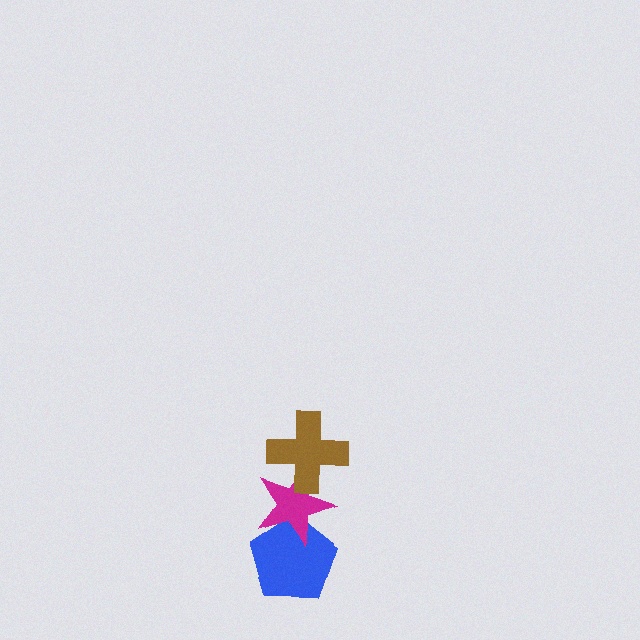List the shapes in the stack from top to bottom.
From top to bottom: the brown cross, the magenta star, the blue pentagon.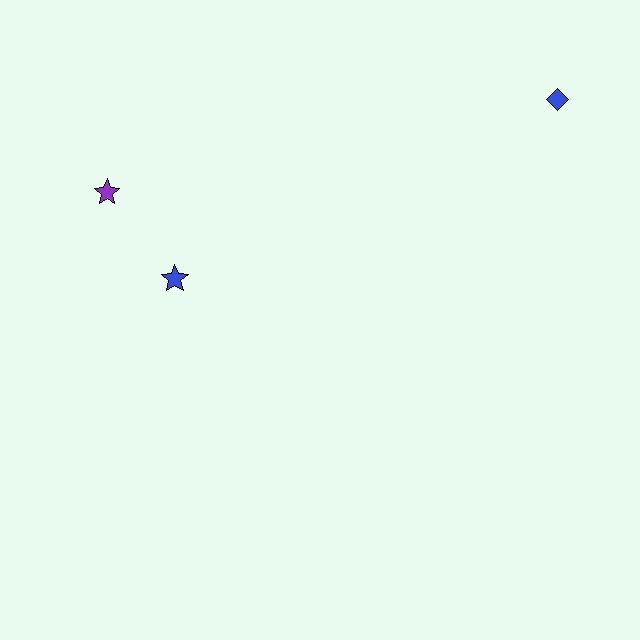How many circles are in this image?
There are no circles.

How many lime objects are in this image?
There are no lime objects.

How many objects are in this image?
There are 3 objects.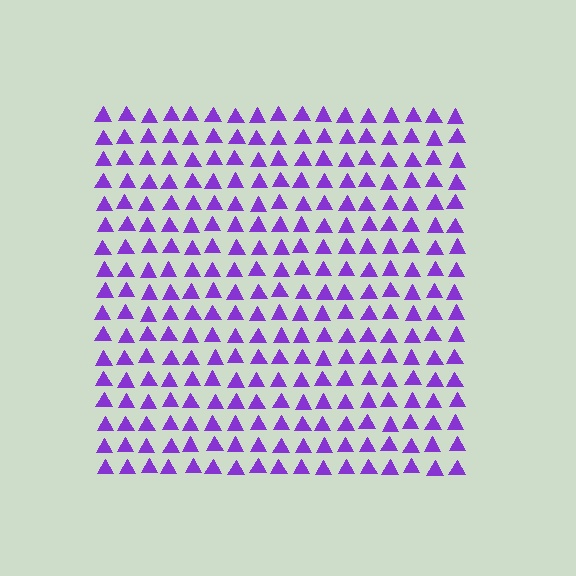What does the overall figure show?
The overall figure shows a square.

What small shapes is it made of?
It is made of small triangles.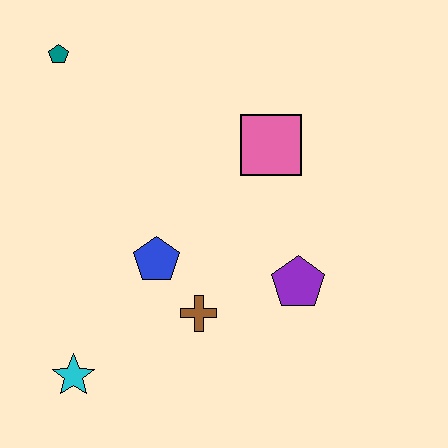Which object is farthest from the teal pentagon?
The purple pentagon is farthest from the teal pentagon.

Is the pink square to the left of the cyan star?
No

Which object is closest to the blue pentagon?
The brown cross is closest to the blue pentagon.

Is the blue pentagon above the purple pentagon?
Yes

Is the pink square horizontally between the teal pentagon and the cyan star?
No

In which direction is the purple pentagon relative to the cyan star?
The purple pentagon is to the right of the cyan star.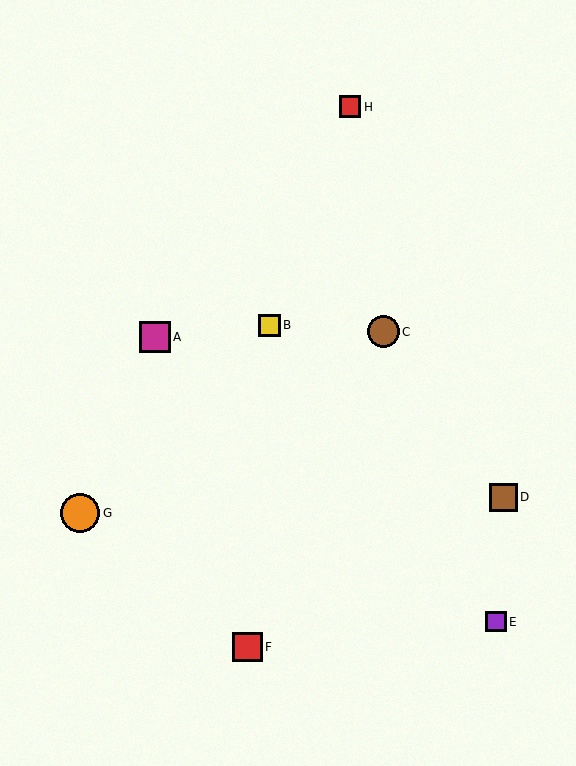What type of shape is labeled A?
Shape A is a magenta square.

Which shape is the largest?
The orange circle (labeled G) is the largest.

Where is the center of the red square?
The center of the red square is at (350, 107).